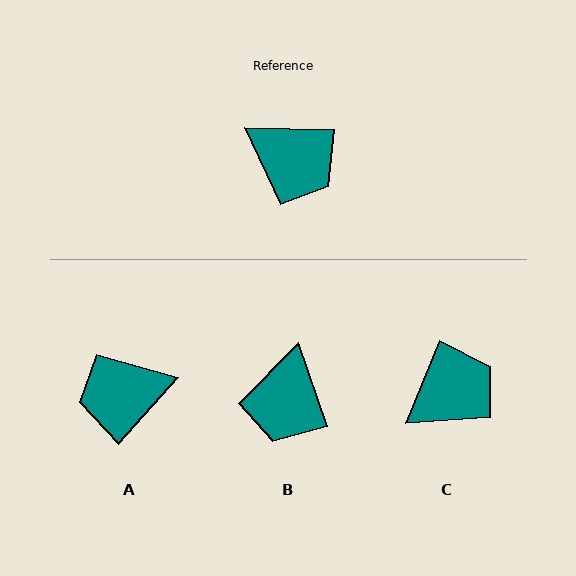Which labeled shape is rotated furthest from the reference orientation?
A, about 131 degrees away.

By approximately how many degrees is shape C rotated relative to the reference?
Approximately 69 degrees counter-clockwise.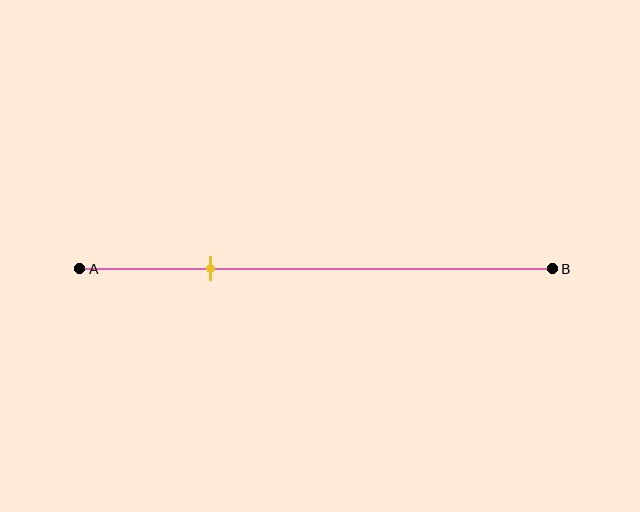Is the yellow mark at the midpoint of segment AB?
No, the mark is at about 30% from A, not at the 50% midpoint.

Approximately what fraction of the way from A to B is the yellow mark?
The yellow mark is approximately 30% of the way from A to B.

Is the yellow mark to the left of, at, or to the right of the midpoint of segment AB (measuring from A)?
The yellow mark is to the left of the midpoint of segment AB.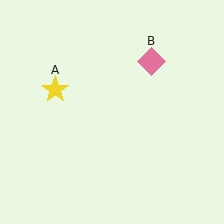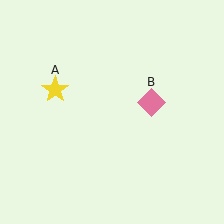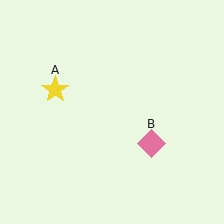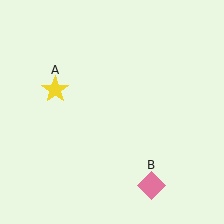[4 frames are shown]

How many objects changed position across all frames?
1 object changed position: pink diamond (object B).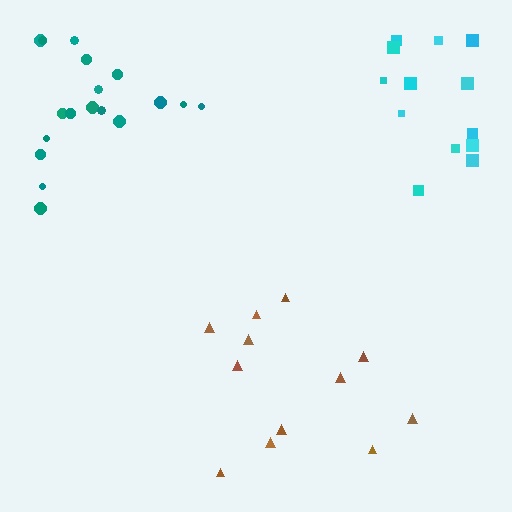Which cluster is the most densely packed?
Teal.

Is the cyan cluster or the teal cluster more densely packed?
Teal.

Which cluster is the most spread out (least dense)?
Cyan.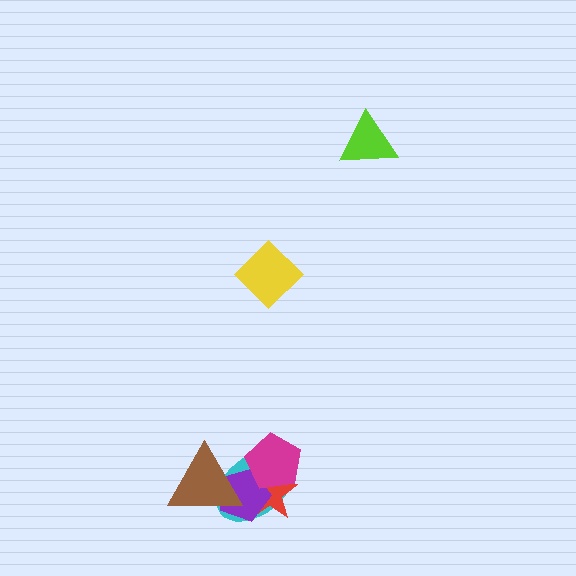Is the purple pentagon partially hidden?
Yes, it is partially covered by another shape.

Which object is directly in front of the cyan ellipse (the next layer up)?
The red star is directly in front of the cyan ellipse.